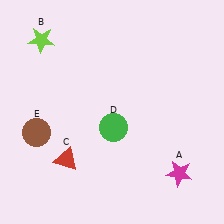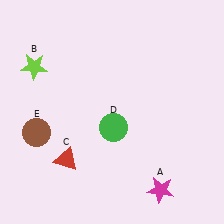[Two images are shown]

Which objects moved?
The objects that moved are: the magenta star (A), the lime star (B).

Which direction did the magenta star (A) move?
The magenta star (A) moved left.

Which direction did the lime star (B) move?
The lime star (B) moved down.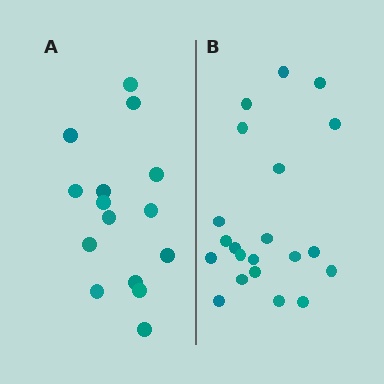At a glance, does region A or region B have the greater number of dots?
Region B (the right region) has more dots.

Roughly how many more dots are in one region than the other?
Region B has about 6 more dots than region A.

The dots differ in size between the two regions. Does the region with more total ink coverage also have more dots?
No. Region A has more total ink coverage because its dots are larger, but region B actually contains more individual dots. Total area can be misleading — the number of items is what matters here.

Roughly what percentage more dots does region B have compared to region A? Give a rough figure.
About 40% more.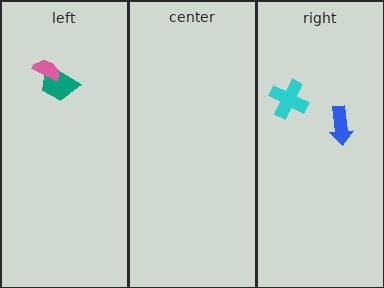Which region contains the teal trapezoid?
The left region.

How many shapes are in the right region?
2.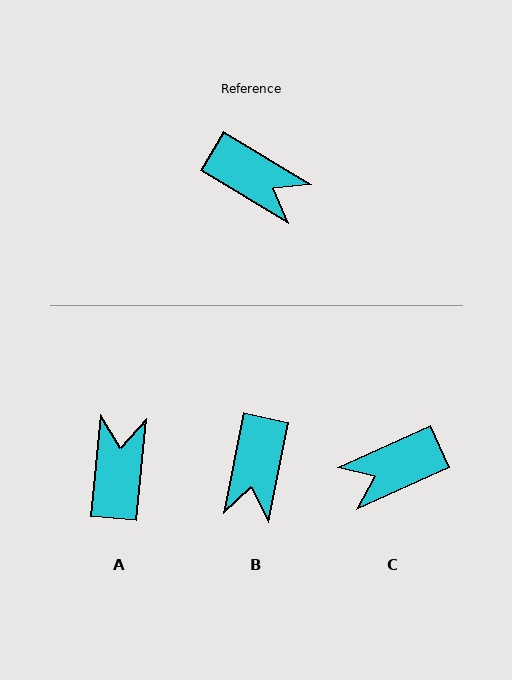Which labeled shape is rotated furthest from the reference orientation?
C, about 124 degrees away.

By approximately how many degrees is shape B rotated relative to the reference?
Approximately 71 degrees clockwise.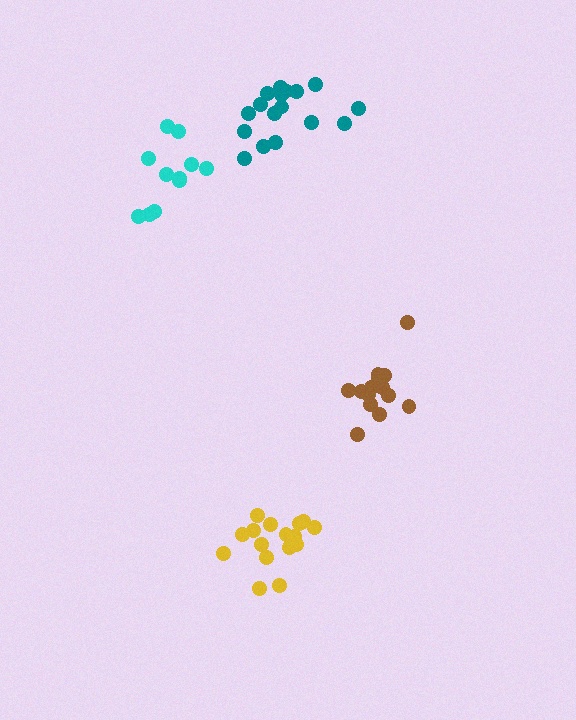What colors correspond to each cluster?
The clusters are colored: teal, yellow, brown, cyan.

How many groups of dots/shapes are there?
There are 4 groups.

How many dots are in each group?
Group 1: 17 dots, Group 2: 16 dots, Group 3: 14 dots, Group 4: 11 dots (58 total).